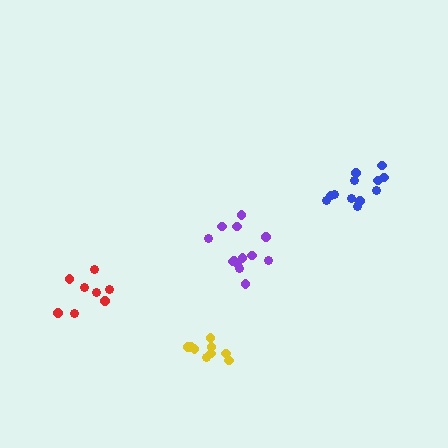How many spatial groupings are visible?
There are 4 spatial groupings.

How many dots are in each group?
Group 1: 9 dots, Group 2: 13 dots, Group 3: 8 dots, Group 4: 12 dots (42 total).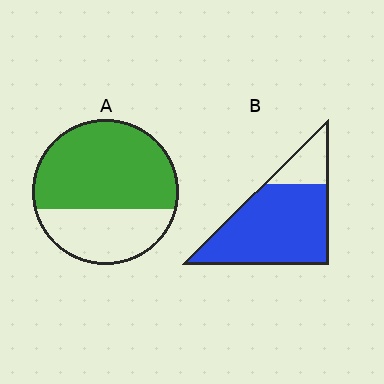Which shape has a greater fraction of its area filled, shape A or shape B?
Shape B.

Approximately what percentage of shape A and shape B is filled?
A is approximately 65% and B is approximately 80%.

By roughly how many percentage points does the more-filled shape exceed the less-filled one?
By roughly 15 percentage points (B over A).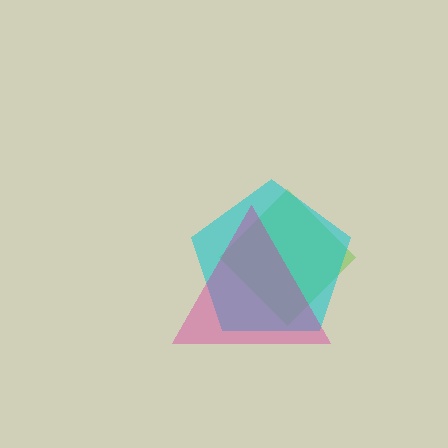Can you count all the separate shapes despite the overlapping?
Yes, there are 3 separate shapes.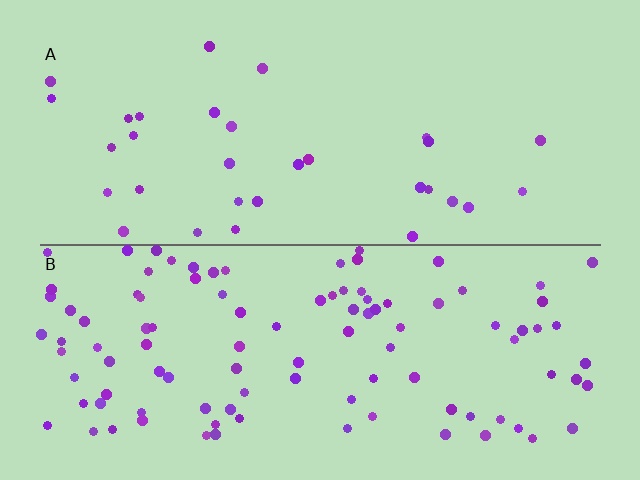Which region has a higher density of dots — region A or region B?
B (the bottom).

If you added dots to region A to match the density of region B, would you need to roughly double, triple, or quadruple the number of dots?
Approximately triple.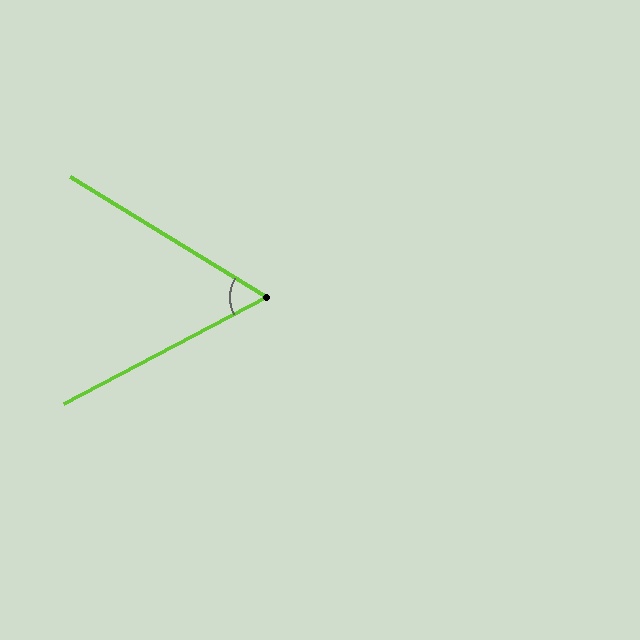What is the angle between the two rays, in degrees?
Approximately 60 degrees.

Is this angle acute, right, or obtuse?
It is acute.